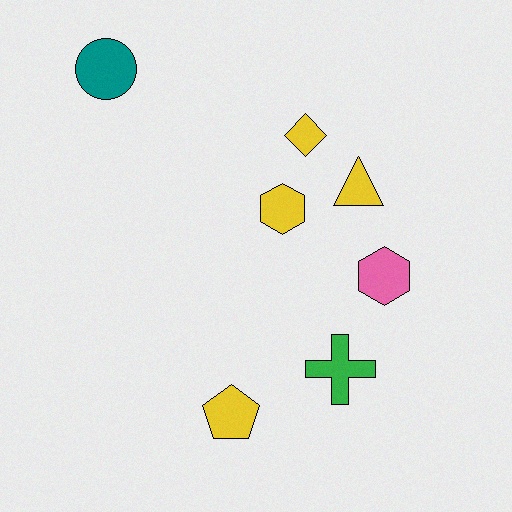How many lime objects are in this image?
There are no lime objects.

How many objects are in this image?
There are 7 objects.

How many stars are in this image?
There are no stars.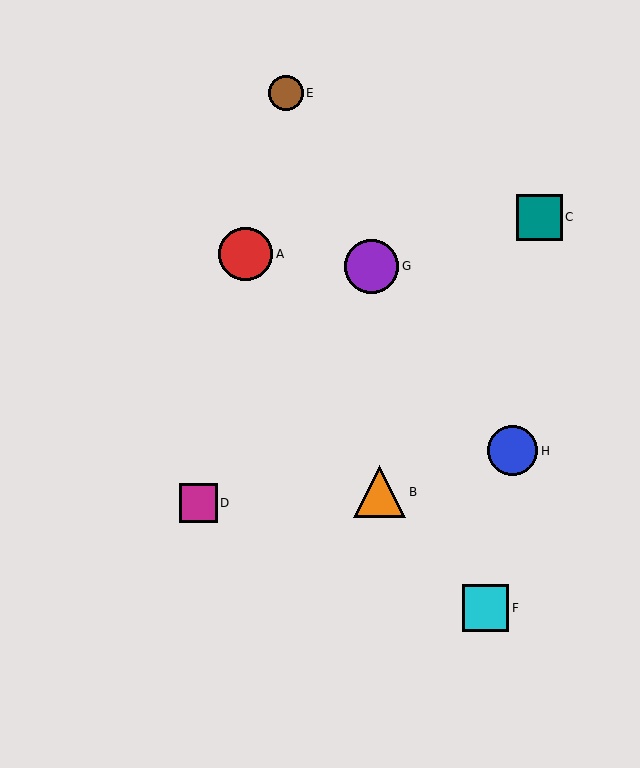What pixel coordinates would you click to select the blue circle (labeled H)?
Click at (513, 451) to select the blue circle H.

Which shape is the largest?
The purple circle (labeled G) is the largest.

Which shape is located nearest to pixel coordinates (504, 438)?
The blue circle (labeled H) at (513, 451) is nearest to that location.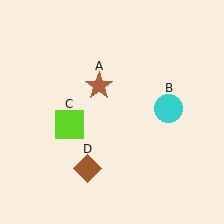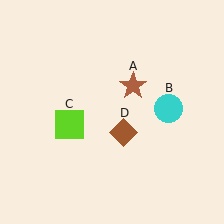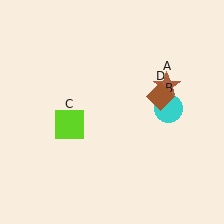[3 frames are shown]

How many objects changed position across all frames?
2 objects changed position: brown star (object A), brown diamond (object D).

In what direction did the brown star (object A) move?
The brown star (object A) moved right.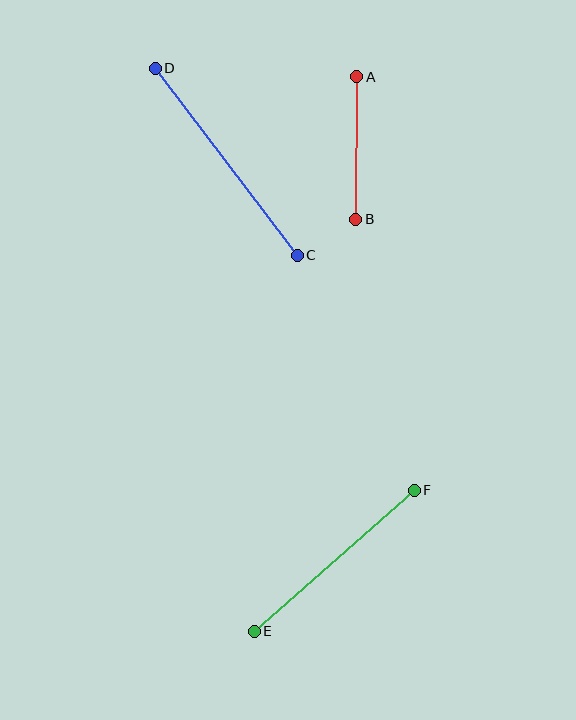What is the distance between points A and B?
The distance is approximately 143 pixels.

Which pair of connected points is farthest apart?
Points C and D are farthest apart.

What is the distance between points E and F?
The distance is approximately 213 pixels.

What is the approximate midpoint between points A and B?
The midpoint is at approximately (356, 148) pixels.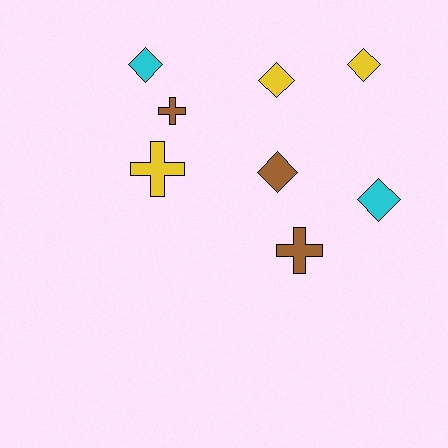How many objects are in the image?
There are 8 objects.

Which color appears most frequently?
Yellow, with 3 objects.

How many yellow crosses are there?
There is 1 yellow cross.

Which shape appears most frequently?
Diamond, with 5 objects.